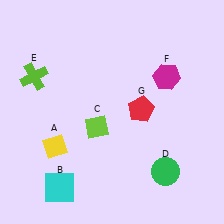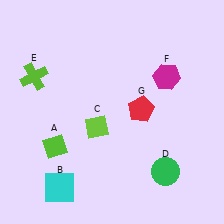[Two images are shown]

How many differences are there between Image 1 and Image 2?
There is 1 difference between the two images.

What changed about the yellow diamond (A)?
In Image 1, A is yellow. In Image 2, it changed to lime.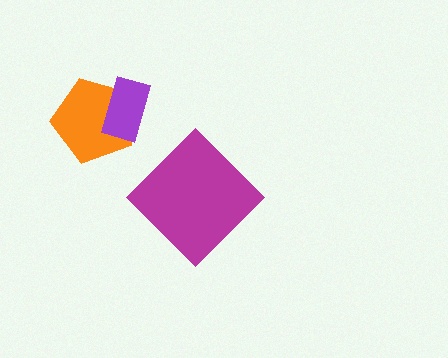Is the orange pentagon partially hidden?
Yes, it is partially covered by another shape.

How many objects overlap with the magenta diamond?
0 objects overlap with the magenta diamond.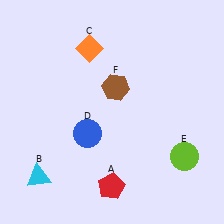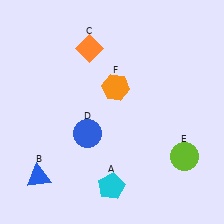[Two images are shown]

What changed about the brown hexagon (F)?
In Image 1, F is brown. In Image 2, it changed to orange.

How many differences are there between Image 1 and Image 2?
There are 3 differences between the two images.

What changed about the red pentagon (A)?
In Image 1, A is red. In Image 2, it changed to cyan.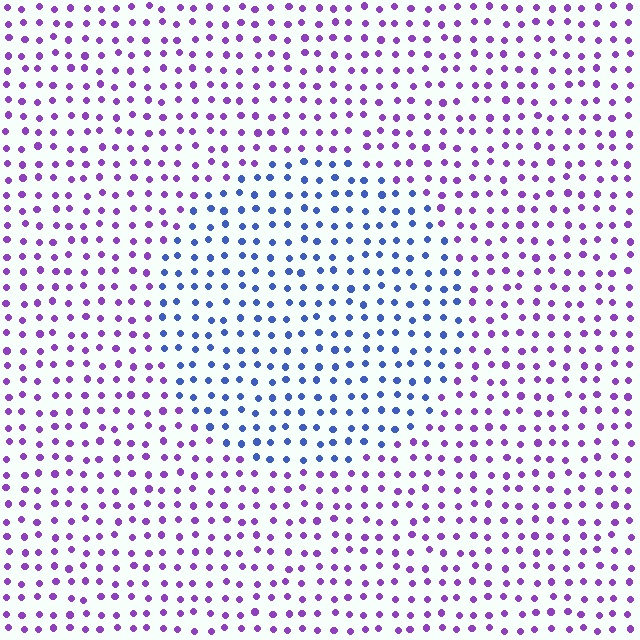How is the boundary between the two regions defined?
The boundary is defined purely by a slight shift in hue (about 53 degrees). Spacing, size, and orientation are identical on both sides.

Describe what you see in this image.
The image is filled with small purple elements in a uniform arrangement. A circle-shaped region is visible where the elements are tinted to a slightly different hue, forming a subtle color boundary.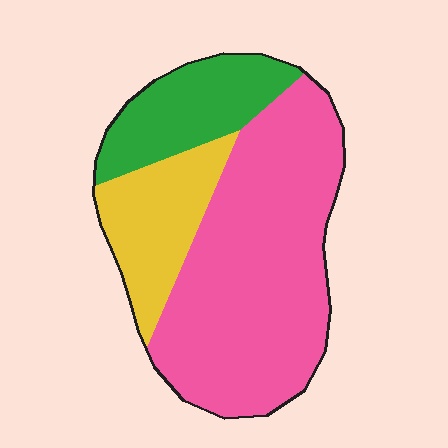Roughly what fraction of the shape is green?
Green takes up between a sixth and a third of the shape.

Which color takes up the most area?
Pink, at roughly 60%.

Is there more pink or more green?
Pink.